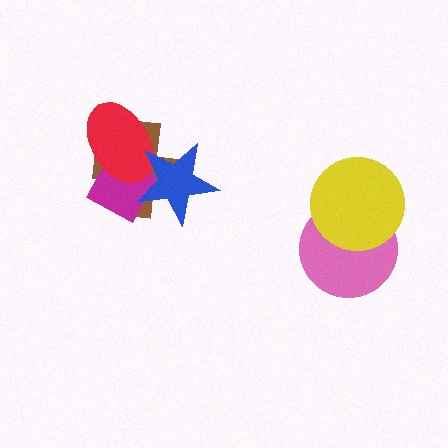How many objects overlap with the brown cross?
3 objects overlap with the brown cross.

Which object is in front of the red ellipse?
The blue star is in front of the red ellipse.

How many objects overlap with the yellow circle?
1 object overlaps with the yellow circle.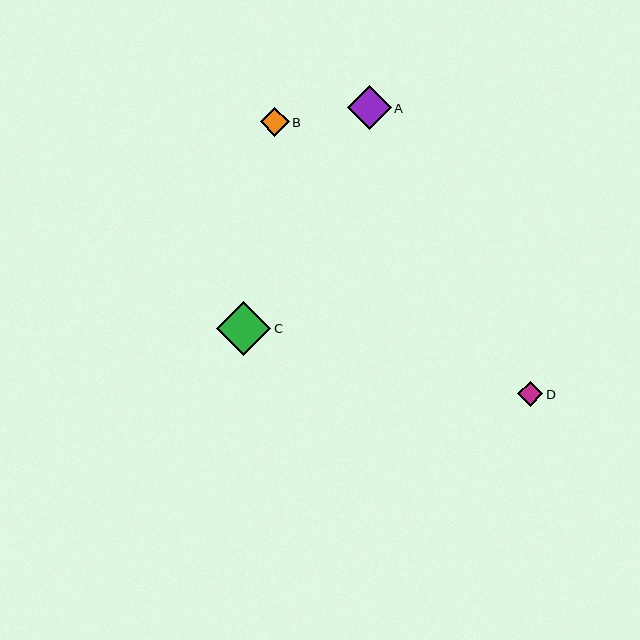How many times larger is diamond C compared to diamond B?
Diamond C is approximately 1.9 times the size of diamond B.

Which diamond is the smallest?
Diamond D is the smallest with a size of approximately 25 pixels.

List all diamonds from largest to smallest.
From largest to smallest: C, A, B, D.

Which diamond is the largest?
Diamond C is the largest with a size of approximately 54 pixels.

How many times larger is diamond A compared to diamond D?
Diamond A is approximately 1.7 times the size of diamond D.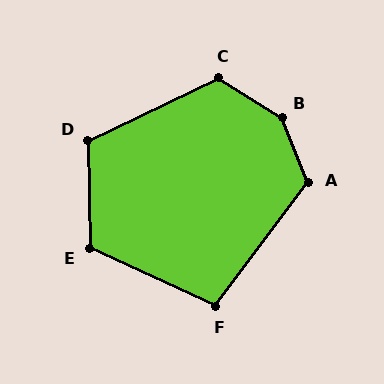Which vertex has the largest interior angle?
B, at approximately 144 degrees.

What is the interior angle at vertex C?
Approximately 123 degrees (obtuse).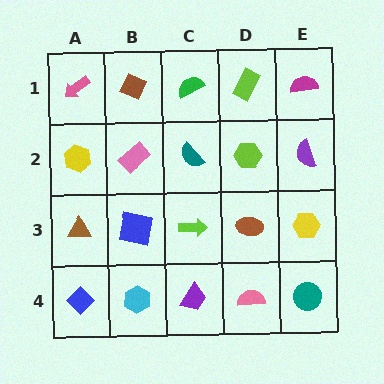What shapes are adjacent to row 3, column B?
A pink rectangle (row 2, column B), a cyan hexagon (row 4, column B), a brown triangle (row 3, column A), a lime arrow (row 3, column C).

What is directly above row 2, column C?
A green semicircle.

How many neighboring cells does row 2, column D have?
4.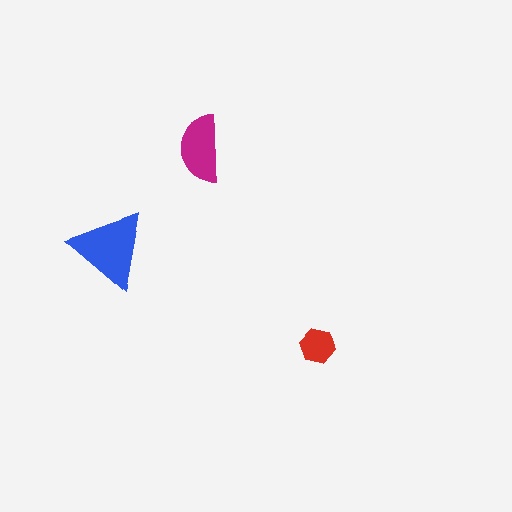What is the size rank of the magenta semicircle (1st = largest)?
2nd.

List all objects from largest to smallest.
The blue triangle, the magenta semicircle, the red hexagon.